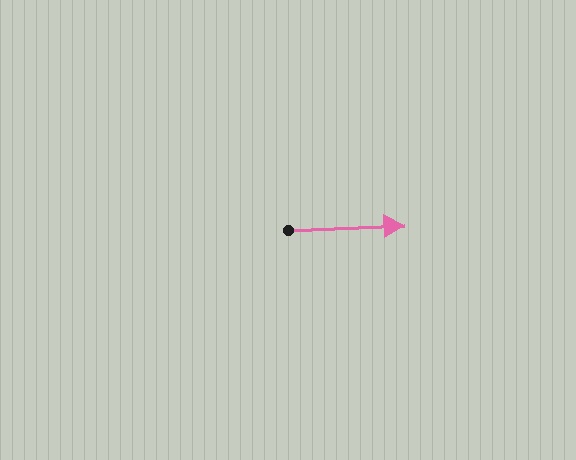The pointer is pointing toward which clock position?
Roughly 3 o'clock.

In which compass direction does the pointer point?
East.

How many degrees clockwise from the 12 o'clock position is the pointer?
Approximately 88 degrees.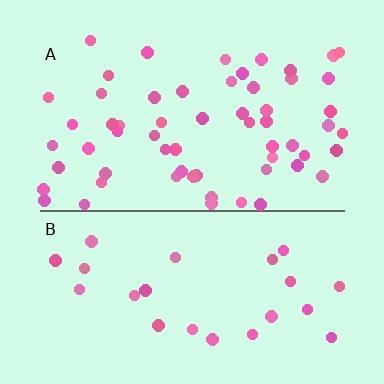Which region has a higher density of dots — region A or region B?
A (the top).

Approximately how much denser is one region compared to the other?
Approximately 2.5× — region A over region B.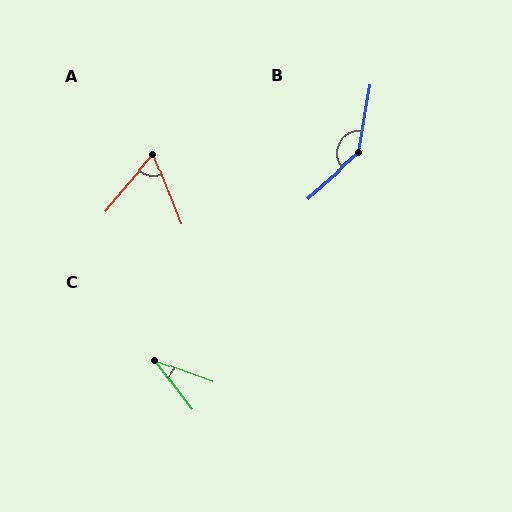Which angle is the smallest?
C, at approximately 33 degrees.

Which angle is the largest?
B, at approximately 141 degrees.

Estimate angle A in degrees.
Approximately 62 degrees.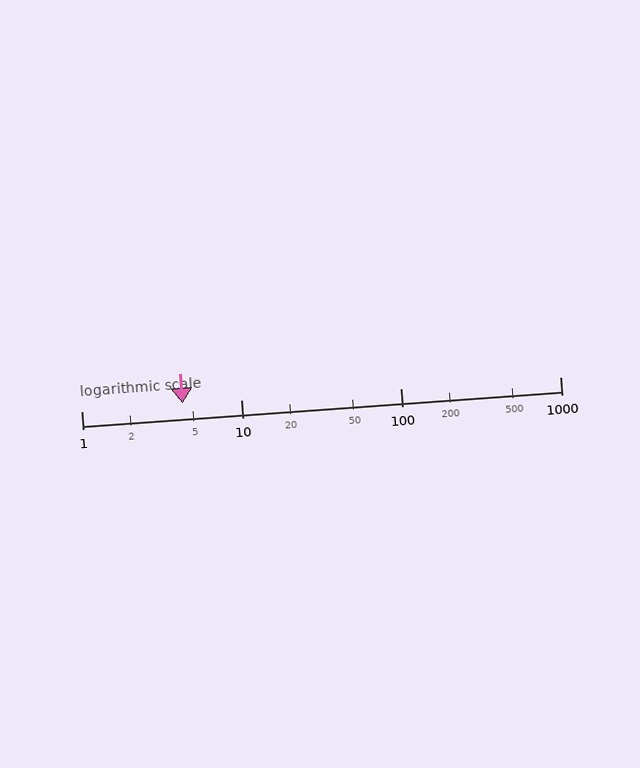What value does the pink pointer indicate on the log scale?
The pointer indicates approximately 4.3.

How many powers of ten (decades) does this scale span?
The scale spans 3 decades, from 1 to 1000.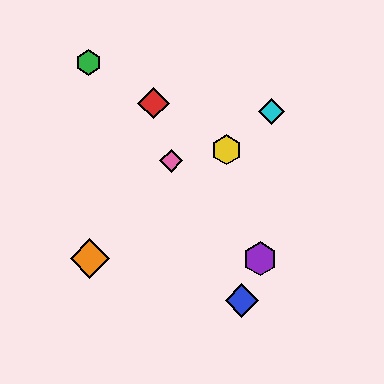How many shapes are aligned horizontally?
2 shapes (the purple hexagon, the orange diamond) are aligned horizontally.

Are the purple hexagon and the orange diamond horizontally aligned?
Yes, both are at y≈259.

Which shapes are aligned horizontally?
The purple hexagon, the orange diamond are aligned horizontally.